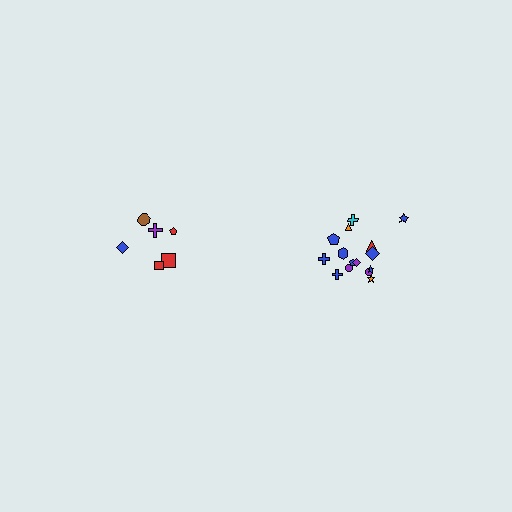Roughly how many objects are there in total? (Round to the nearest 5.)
Roughly 20 objects in total.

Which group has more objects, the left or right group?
The right group.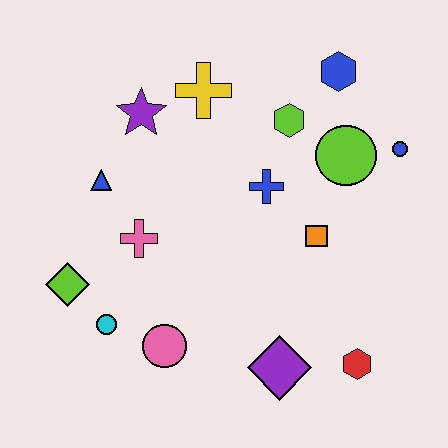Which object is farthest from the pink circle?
The blue hexagon is farthest from the pink circle.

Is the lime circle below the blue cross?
No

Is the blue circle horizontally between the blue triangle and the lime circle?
No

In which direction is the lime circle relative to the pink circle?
The lime circle is above the pink circle.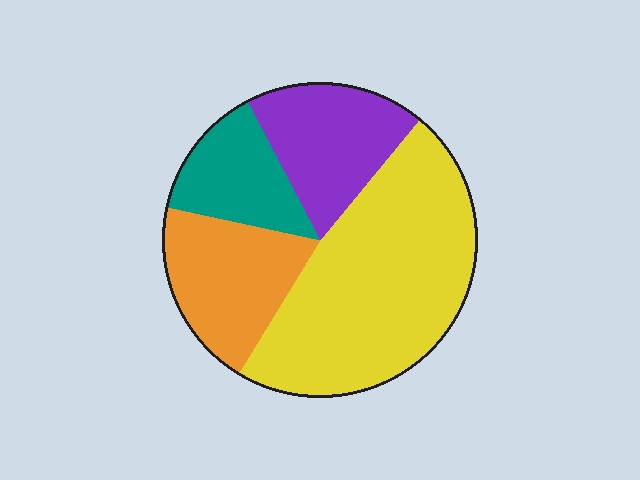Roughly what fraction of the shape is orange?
Orange covers 20% of the shape.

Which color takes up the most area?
Yellow, at roughly 50%.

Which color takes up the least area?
Teal, at roughly 15%.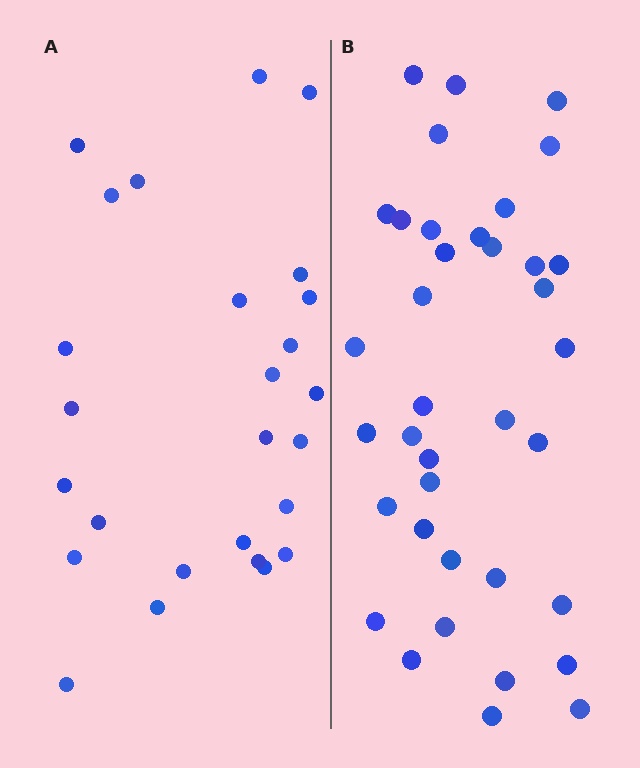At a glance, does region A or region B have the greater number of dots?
Region B (the right region) has more dots.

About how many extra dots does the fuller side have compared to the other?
Region B has roughly 12 or so more dots than region A.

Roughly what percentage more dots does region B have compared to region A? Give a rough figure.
About 40% more.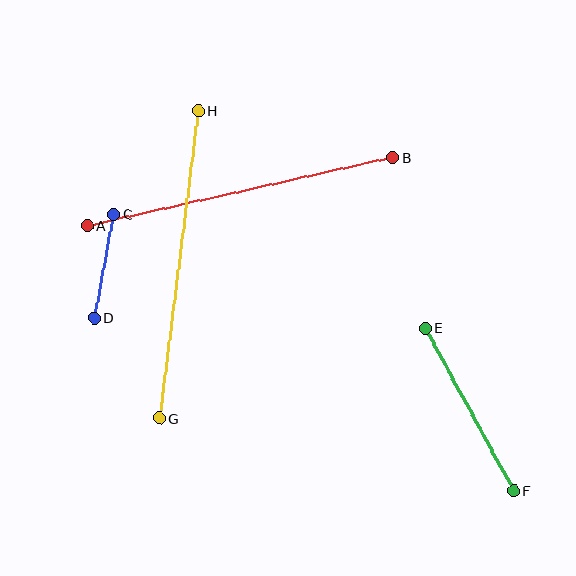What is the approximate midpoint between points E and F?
The midpoint is at approximately (469, 410) pixels.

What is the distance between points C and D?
The distance is approximately 105 pixels.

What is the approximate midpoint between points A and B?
The midpoint is at approximately (240, 192) pixels.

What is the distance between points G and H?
The distance is approximately 310 pixels.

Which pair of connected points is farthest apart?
Points A and B are farthest apart.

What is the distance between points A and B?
The distance is approximately 313 pixels.